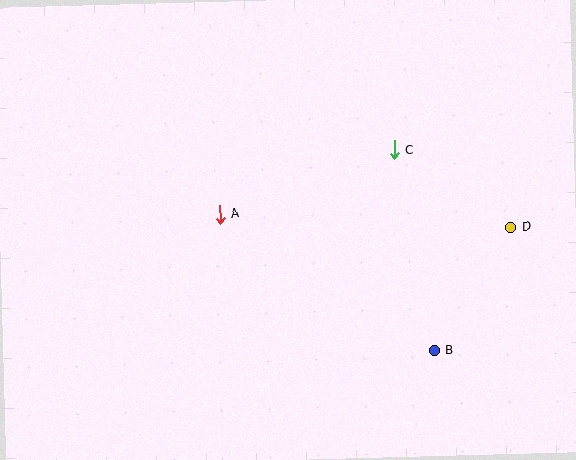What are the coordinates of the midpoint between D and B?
The midpoint between D and B is at (473, 289).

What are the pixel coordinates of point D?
Point D is at (511, 227).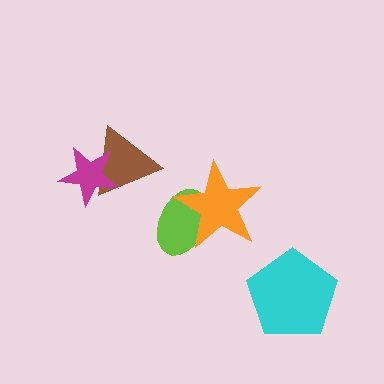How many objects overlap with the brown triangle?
1 object overlaps with the brown triangle.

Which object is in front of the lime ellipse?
The orange star is in front of the lime ellipse.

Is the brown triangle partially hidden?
Yes, it is partially covered by another shape.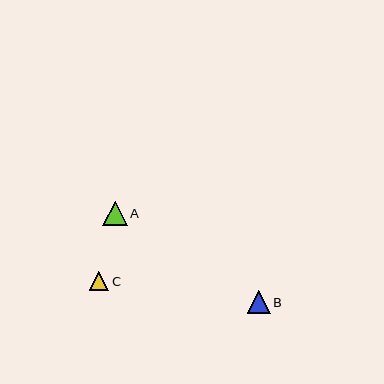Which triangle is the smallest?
Triangle C is the smallest with a size of approximately 20 pixels.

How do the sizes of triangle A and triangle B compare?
Triangle A and triangle B are approximately the same size.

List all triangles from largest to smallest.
From largest to smallest: A, B, C.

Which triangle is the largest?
Triangle A is the largest with a size of approximately 24 pixels.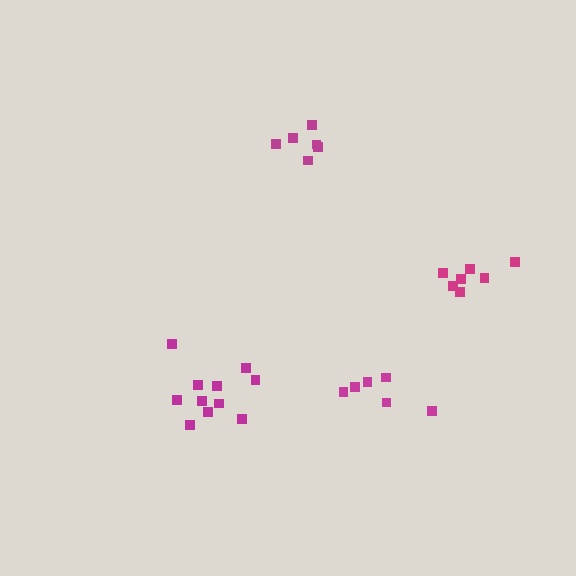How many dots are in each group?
Group 1: 11 dots, Group 2: 6 dots, Group 3: 6 dots, Group 4: 7 dots (30 total).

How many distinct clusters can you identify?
There are 4 distinct clusters.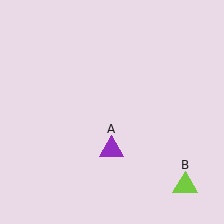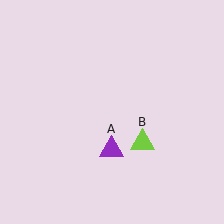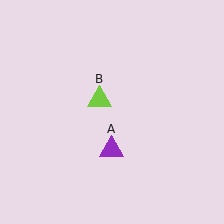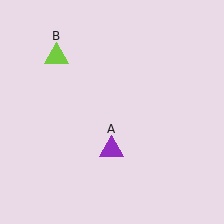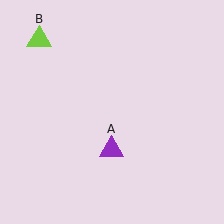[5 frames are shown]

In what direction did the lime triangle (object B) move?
The lime triangle (object B) moved up and to the left.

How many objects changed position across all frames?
1 object changed position: lime triangle (object B).